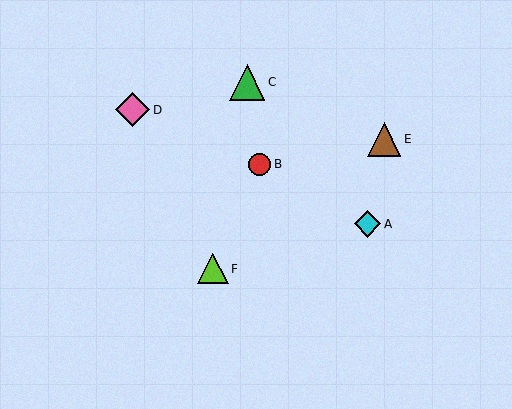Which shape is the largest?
The green triangle (labeled C) is the largest.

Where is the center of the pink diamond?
The center of the pink diamond is at (133, 110).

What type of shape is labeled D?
Shape D is a pink diamond.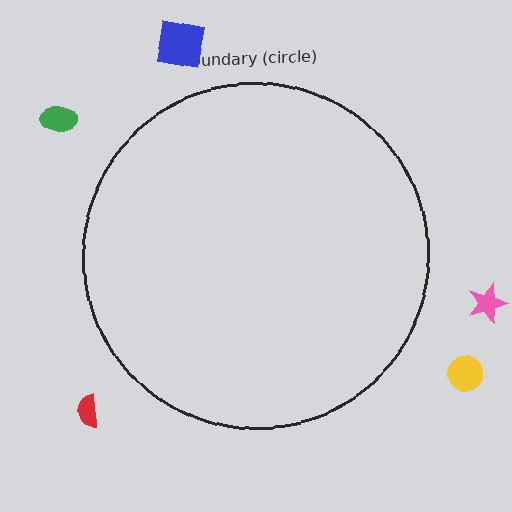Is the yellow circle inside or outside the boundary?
Outside.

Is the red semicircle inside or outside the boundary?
Outside.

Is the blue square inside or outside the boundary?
Outside.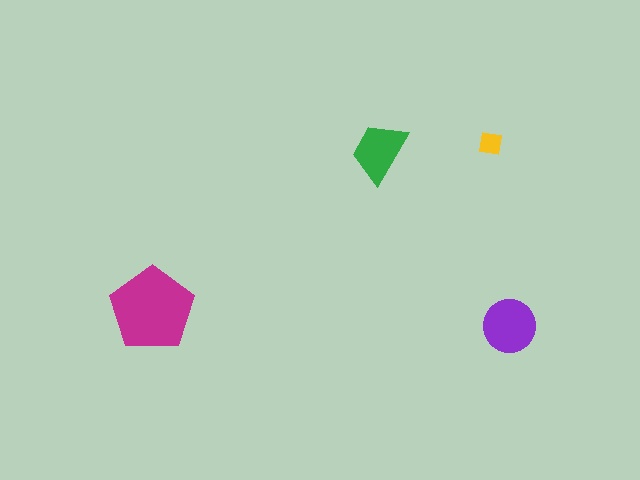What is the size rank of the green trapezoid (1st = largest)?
3rd.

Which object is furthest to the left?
The magenta pentagon is leftmost.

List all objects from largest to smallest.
The magenta pentagon, the purple circle, the green trapezoid, the yellow square.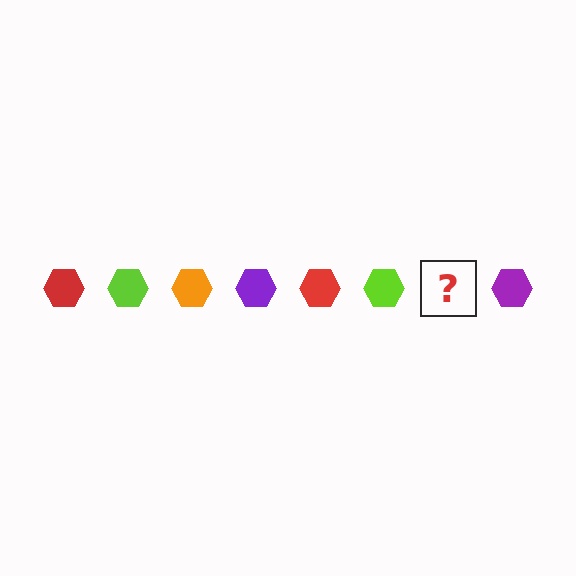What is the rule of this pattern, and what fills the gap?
The rule is that the pattern cycles through red, lime, orange, purple hexagons. The gap should be filled with an orange hexagon.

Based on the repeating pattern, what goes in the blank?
The blank should be an orange hexagon.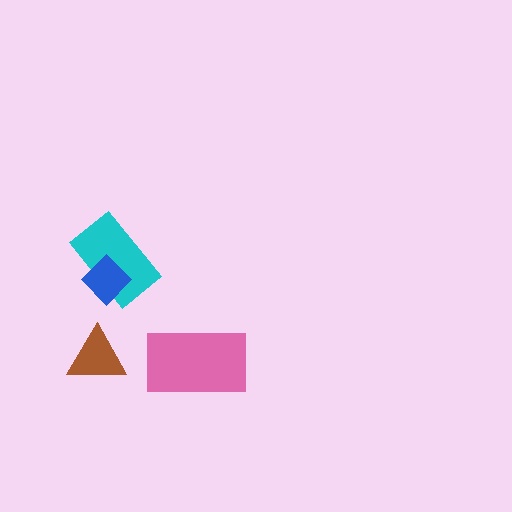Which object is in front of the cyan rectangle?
The blue diamond is in front of the cyan rectangle.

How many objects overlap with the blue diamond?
1 object overlaps with the blue diamond.